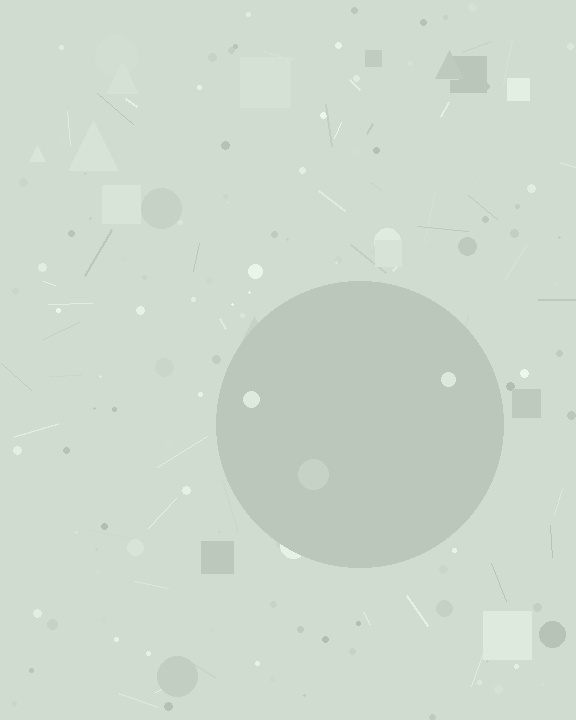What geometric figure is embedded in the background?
A circle is embedded in the background.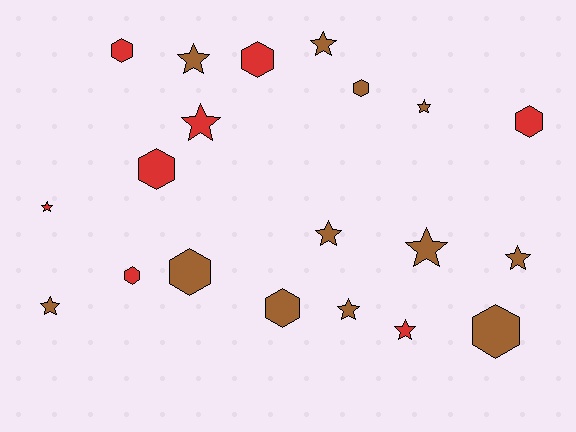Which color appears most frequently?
Brown, with 12 objects.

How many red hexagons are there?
There are 5 red hexagons.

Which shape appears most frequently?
Star, with 11 objects.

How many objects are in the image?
There are 20 objects.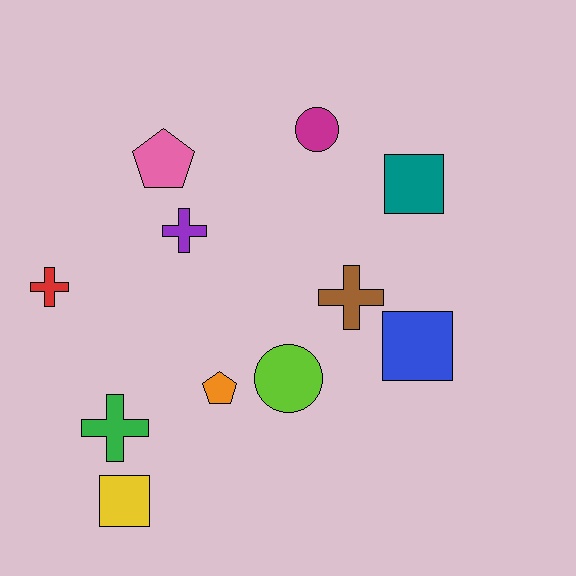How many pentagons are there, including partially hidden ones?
There are 2 pentagons.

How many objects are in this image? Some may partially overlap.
There are 11 objects.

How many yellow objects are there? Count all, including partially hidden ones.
There is 1 yellow object.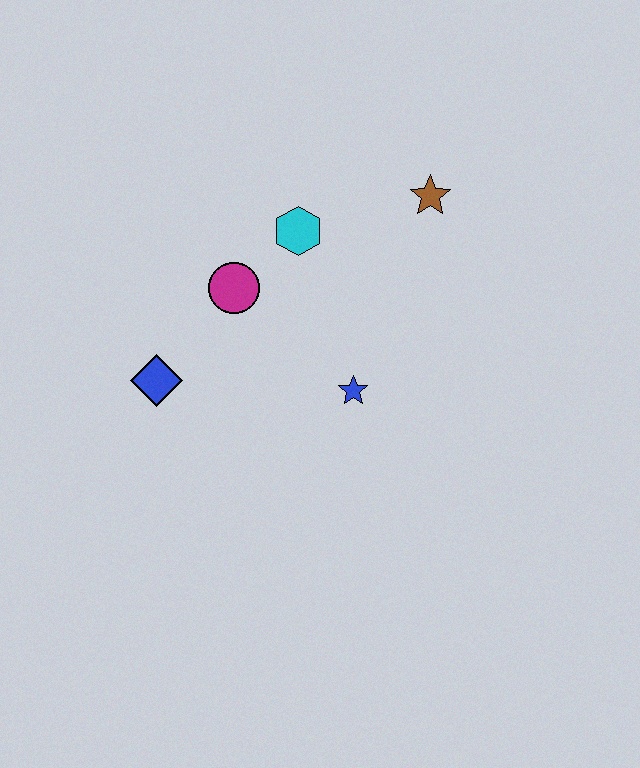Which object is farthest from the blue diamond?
The brown star is farthest from the blue diamond.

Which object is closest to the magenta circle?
The cyan hexagon is closest to the magenta circle.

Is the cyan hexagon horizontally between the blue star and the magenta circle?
Yes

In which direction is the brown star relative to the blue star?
The brown star is above the blue star.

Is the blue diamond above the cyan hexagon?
No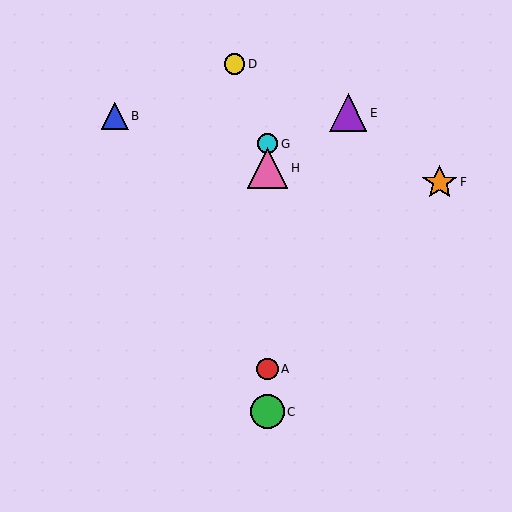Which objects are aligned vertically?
Objects A, C, G, H are aligned vertically.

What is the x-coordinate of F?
Object F is at x≈440.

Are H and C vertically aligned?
Yes, both are at x≈267.